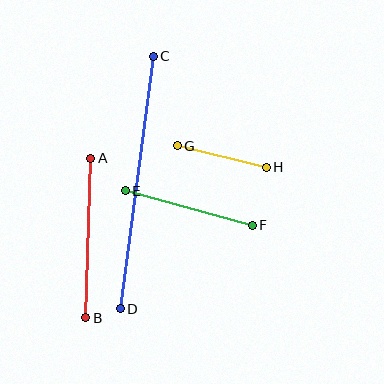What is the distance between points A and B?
The distance is approximately 160 pixels.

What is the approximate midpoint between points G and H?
The midpoint is at approximately (222, 157) pixels.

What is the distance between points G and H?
The distance is approximately 91 pixels.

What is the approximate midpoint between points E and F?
The midpoint is at approximately (189, 208) pixels.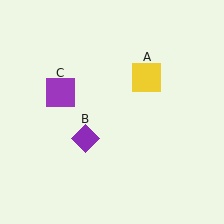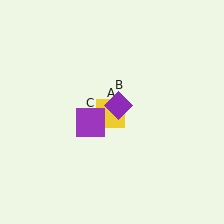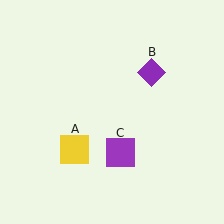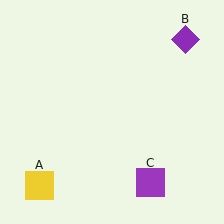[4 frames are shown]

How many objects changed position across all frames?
3 objects changed position: yellow square (object A), purple diamond (object B), purple square (object C).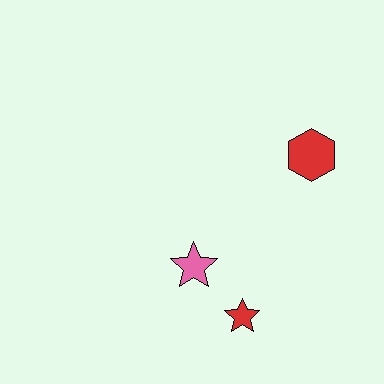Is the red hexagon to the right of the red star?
Yes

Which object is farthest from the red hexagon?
The red star is farthest from the red hexagon.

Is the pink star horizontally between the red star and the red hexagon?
No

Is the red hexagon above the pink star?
Yes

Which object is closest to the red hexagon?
The pink star is closest to the red hexagon.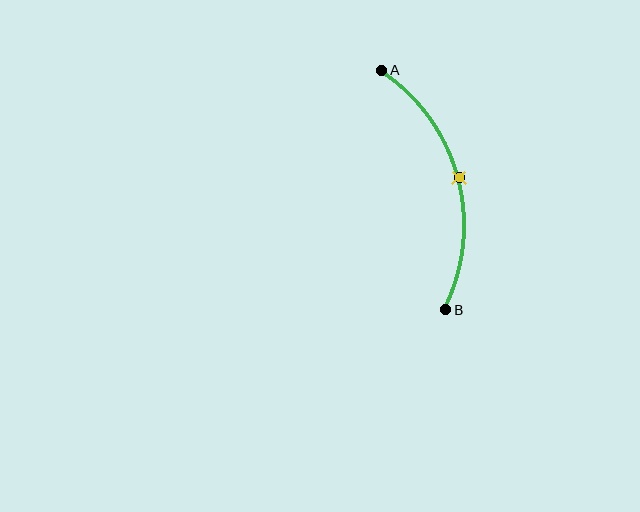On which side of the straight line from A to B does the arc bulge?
The arc bulges to the right of the straight line connecting A and B.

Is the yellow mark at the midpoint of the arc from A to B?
Yes. The yellow mark lies on the arc at equal arc-length from both A and B — it is the arc midpoint.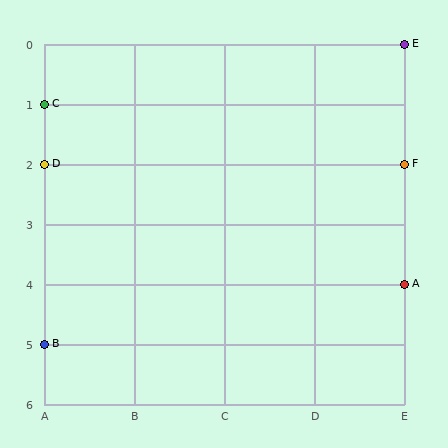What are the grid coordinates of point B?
Point B is at grid coordinates (A, 5).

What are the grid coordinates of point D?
Point D is at grid coordinates (A, 2).